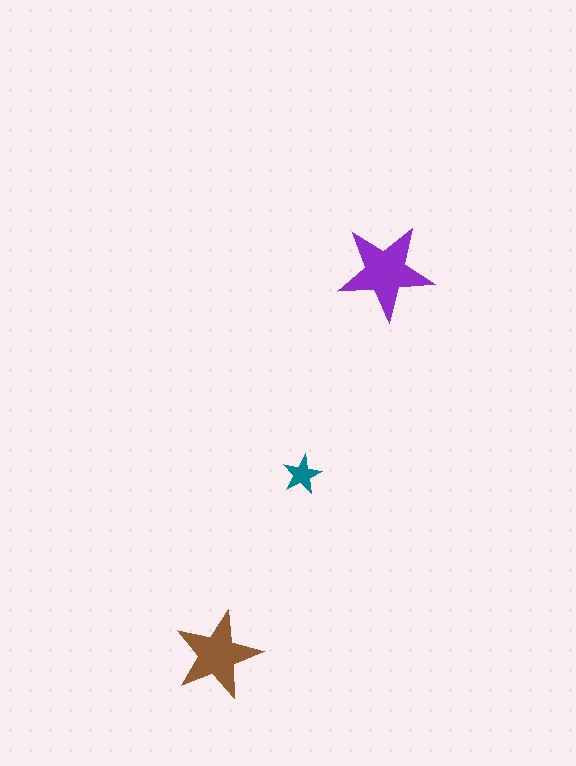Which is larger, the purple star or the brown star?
The purple one.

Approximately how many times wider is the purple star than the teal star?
About 2.5 times wider.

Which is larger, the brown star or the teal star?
The brown one.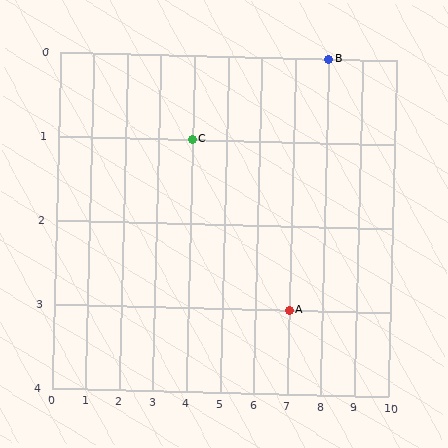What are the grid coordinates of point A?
Point A is at grid coordinates (7, 3).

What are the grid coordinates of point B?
Point B is at grid coordinates (8, 0).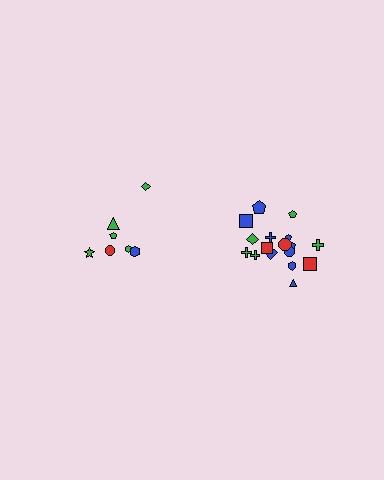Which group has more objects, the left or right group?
The right group.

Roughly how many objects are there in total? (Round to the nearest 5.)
Roughly 25 objects in total.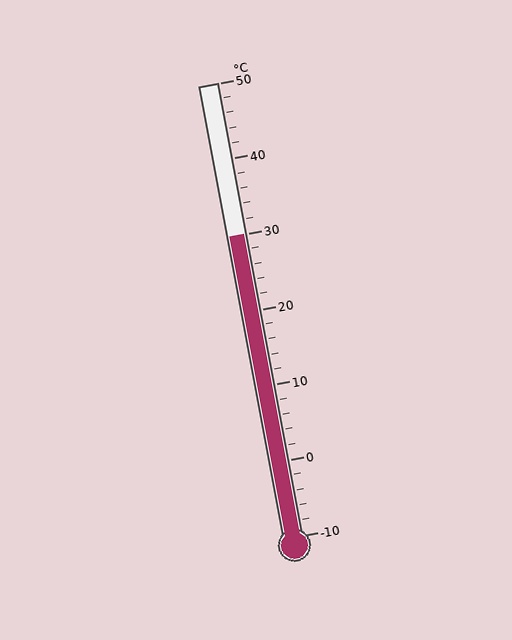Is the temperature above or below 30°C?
The temperature is at 30°C.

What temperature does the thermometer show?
The thermometer shows approximately 30°C.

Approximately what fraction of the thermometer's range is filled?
The thermometer is filled to approximately 65% of its range.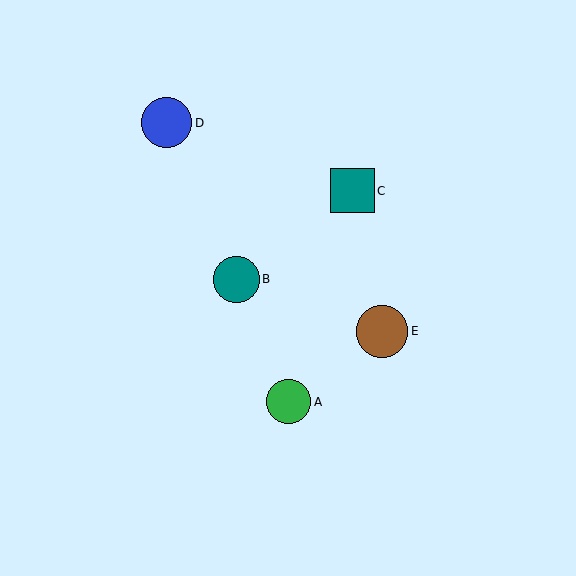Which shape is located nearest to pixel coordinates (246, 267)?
The teal circle (labeled B) at (236, 279) is nearest to that location.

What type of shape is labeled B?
Shape B is a teal circle.